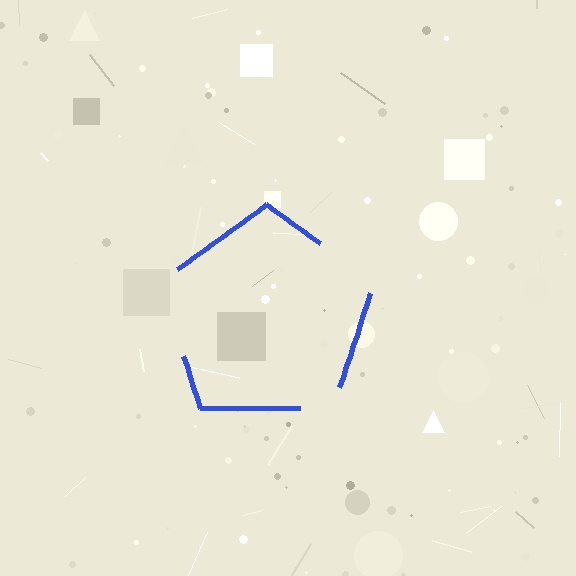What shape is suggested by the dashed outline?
The dashed outline suggests a pentagon.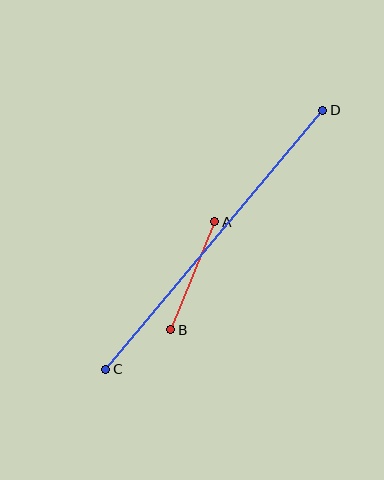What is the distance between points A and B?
The distance is approximately 117 pixels.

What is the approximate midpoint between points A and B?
The midpoint is at approximately (193, 276) pixels.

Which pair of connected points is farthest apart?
Points C and D are farthest apart.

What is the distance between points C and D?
The distance is approximately 338 pixels.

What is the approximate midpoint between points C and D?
The midpoint is at approximately (214, 240) pixels.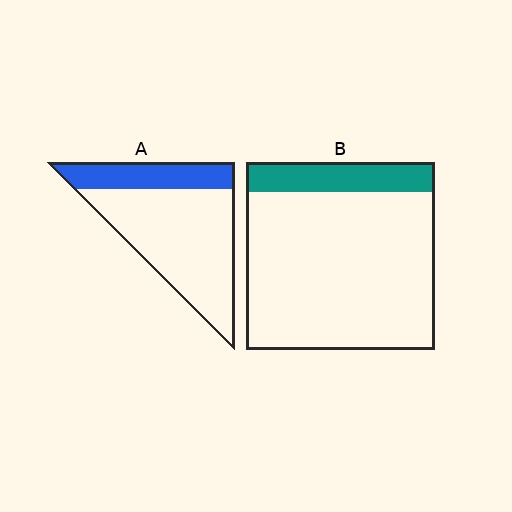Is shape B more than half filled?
No.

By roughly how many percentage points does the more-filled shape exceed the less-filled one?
By roughly 10 percentage points (A over B).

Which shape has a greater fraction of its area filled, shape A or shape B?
Shape A.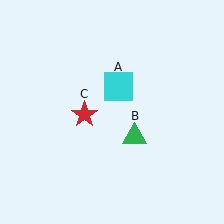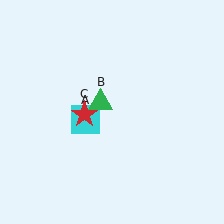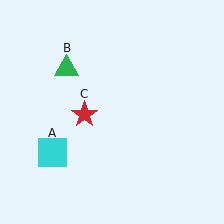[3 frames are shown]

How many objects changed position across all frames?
2 objects changed position: cyan square (object A), green triangle (object B).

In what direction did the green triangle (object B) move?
The green triangle (object B) moved up and to the left.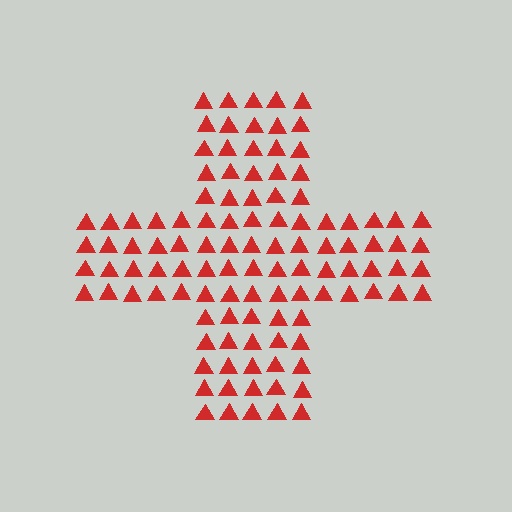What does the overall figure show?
The overall figure shows a cross.